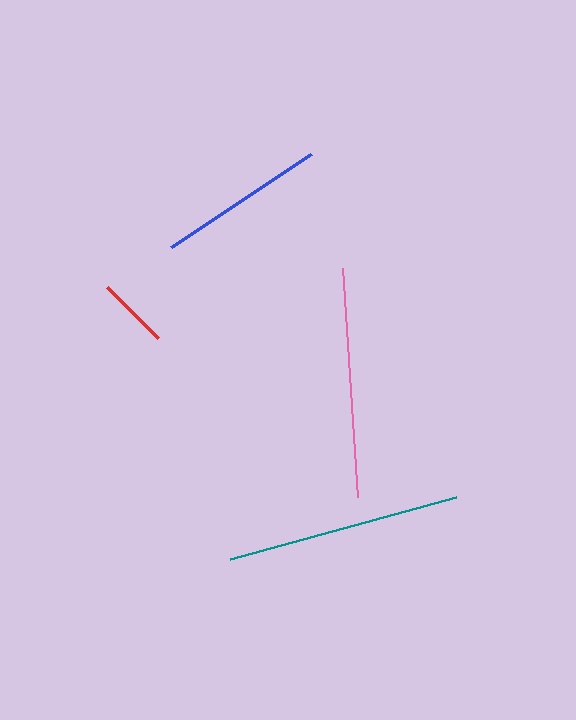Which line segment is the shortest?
The red line is the shortest at approximately 73 pixels.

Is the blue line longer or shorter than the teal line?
The teal line is longer than the blue line.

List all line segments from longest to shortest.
From longest to shortest: teal, pink, blue, red.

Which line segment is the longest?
The teal line is the longest at approximately 234 pixels.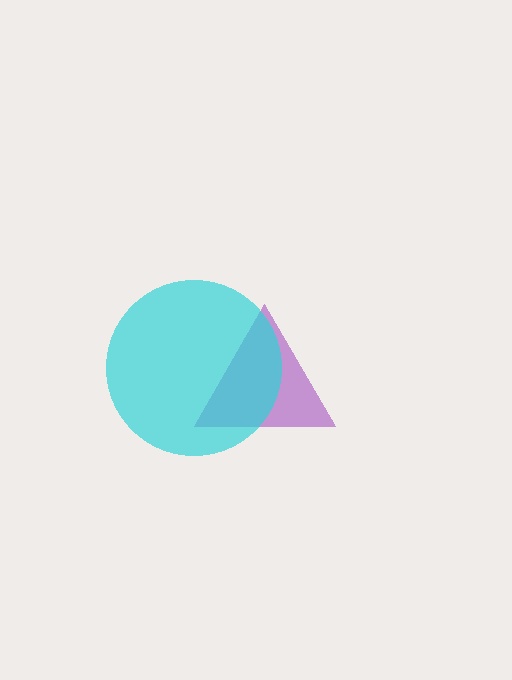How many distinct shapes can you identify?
There are 2 distinct shapes: a purple triangle, a cyan circle.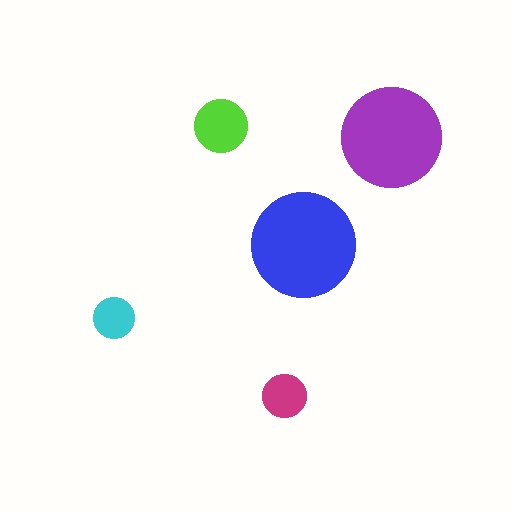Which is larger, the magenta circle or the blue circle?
The blue one.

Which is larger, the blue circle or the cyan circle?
The blue one.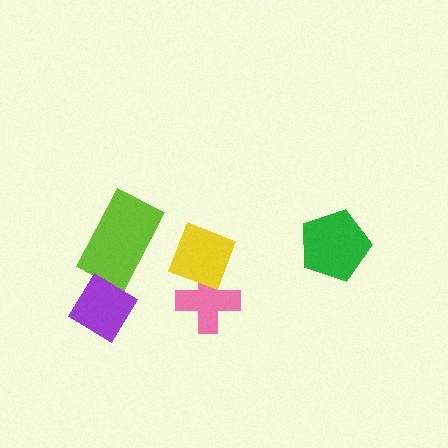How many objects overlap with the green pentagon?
0 objects overlap with the green pentagon.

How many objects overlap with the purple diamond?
0 objects overlap with the purple diamond.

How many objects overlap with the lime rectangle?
0 objects overlap with the lime rectangle.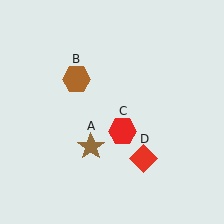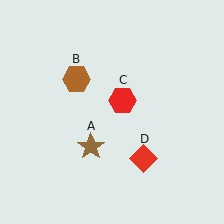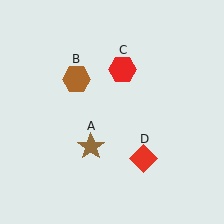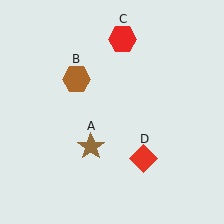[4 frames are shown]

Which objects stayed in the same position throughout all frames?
Brown star (object A) and brown hexagon (object B) and red diamond (object D) remained stationary.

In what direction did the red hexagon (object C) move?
The red hexagon (object C) moved up.